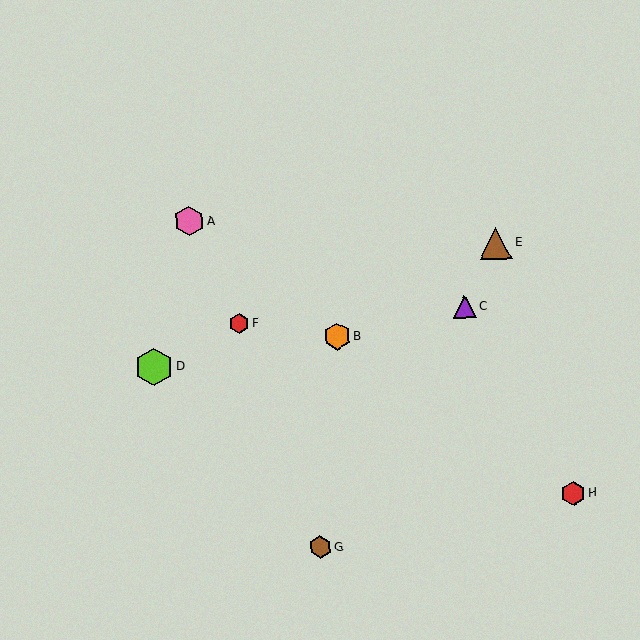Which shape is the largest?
The lime hexagon (labeled D) is the largest.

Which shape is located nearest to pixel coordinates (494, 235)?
The brown triangle (labeled E) at (496, 243) is nearest to that location.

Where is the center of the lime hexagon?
The center of the lime hexagon is at (154, 367).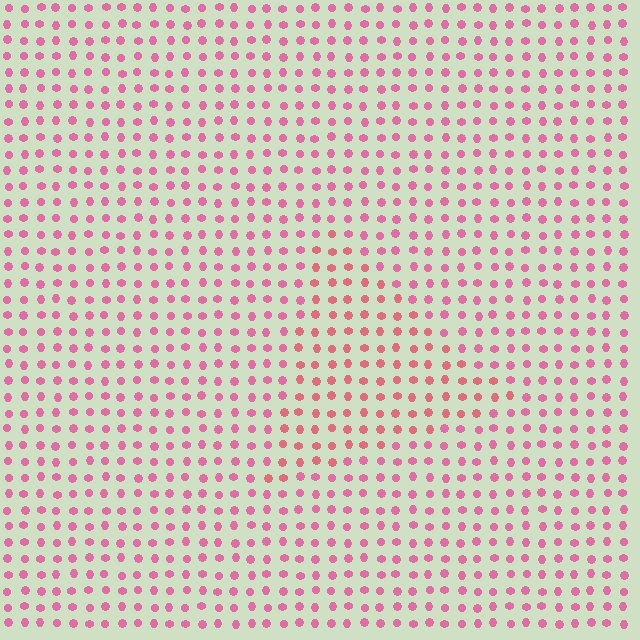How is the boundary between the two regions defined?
The boundary is defined purely by a slight shift in hue (about 21 degrees). Spacing, size, and orientation are identical on both sides.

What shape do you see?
I see a triangle.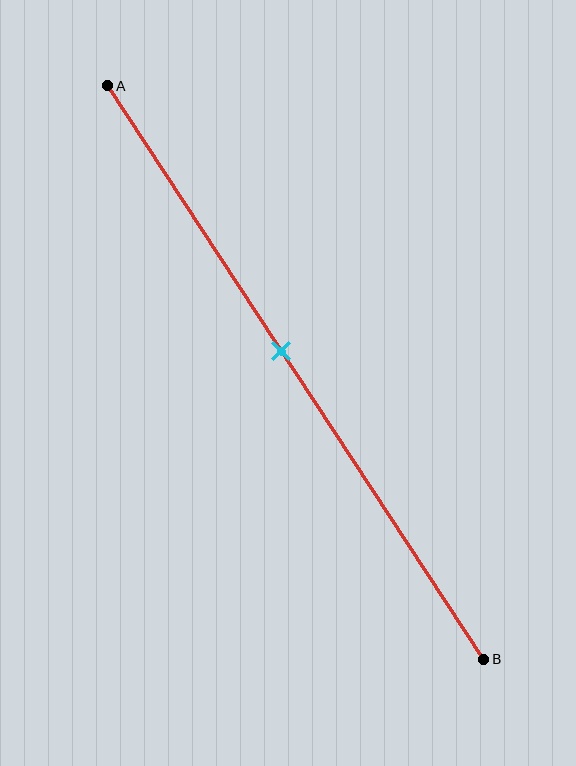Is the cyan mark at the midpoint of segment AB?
No, the mark is at about 45% from A, not at the 50% midpoint.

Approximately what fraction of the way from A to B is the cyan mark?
The cyan mark is approximately 45% of the way from A to B.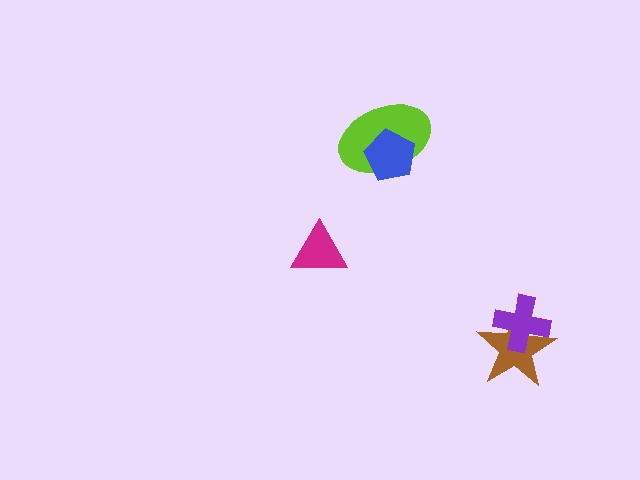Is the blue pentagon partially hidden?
No, no other shape covers it.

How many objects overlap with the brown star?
1 object overlaps with the brown star.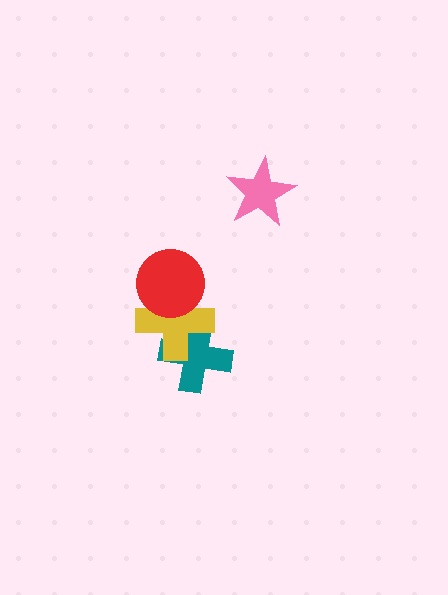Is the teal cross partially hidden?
Yes, it is partially covered by another shape.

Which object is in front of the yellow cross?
The red circle is in front of the yellow cross.